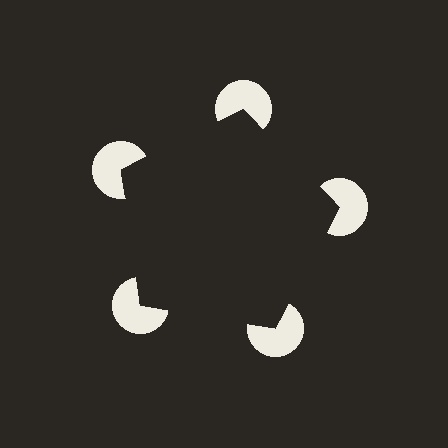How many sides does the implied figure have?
5 sides.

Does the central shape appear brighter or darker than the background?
It typically appears slightly darker than the background, even though no actual brightness change is drawn.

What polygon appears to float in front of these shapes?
An illusory pentagon — its edges are inferred from the aligned wedge cuts in the pac-man discs, not physically drawn.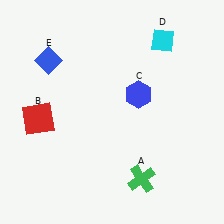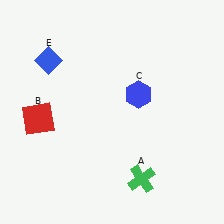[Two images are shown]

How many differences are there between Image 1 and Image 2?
There is 1 difference between the two images.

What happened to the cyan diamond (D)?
The cyan diamond (D) was removed in Image 2. It was in the top-right area of Image 1.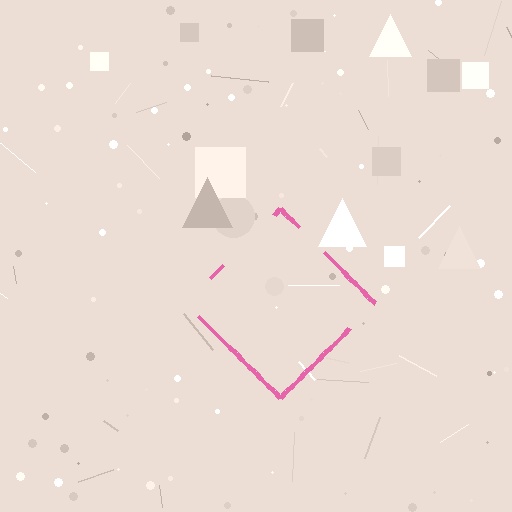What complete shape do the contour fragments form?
The contour fragments form a diamond.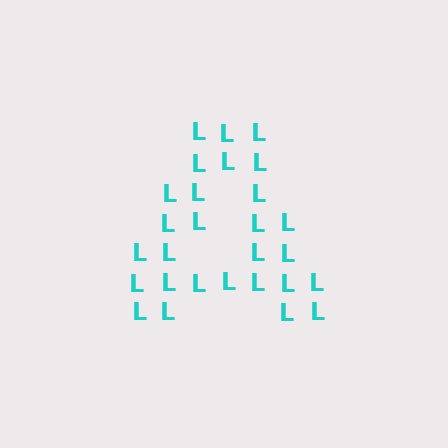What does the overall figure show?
The overall figure shows the letter A.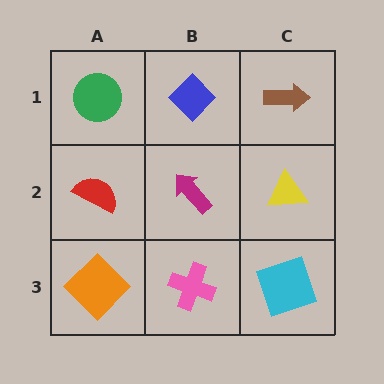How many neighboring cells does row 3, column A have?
2.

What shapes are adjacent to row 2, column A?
A green circle (row 1, column A), an orange diamond (row 3, column A), a magenta arrow (row 2, column B).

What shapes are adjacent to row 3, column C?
A yellow triangle (row 2, column C), a pink cross (row 3, column B).